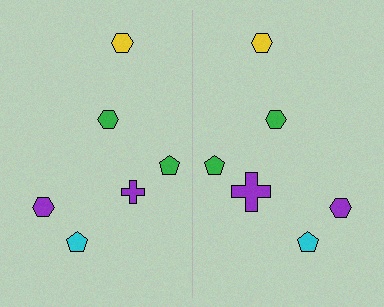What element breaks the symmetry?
The purple cross on the right side has a different size than its mirror counterpart.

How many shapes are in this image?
There are 12 shapes in this image.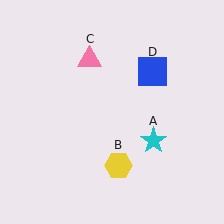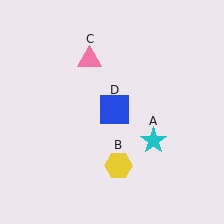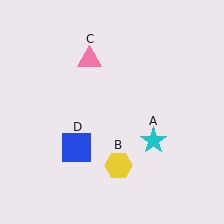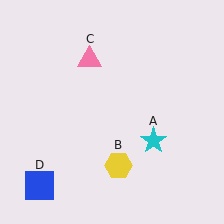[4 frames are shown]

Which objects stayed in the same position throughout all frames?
Cyan star (object A) and yellow hexagon (object B) and pink triangle (object C) remained stationary.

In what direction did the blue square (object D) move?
The blue square (object D) moved down and to the left.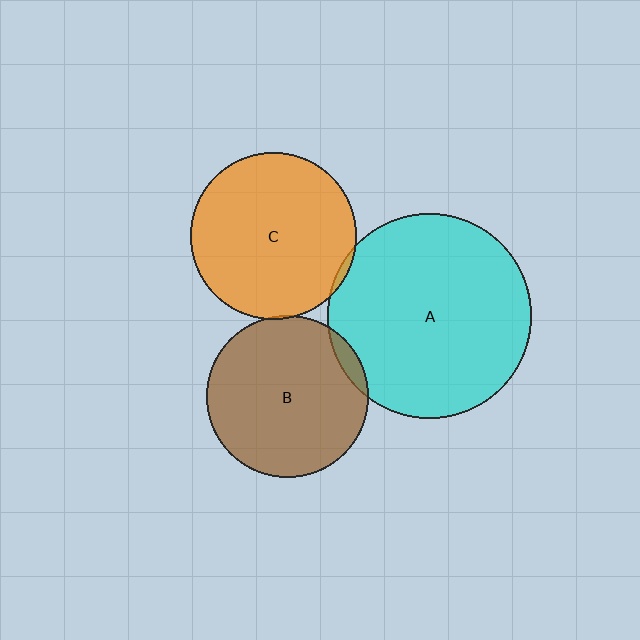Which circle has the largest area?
Circle A (cyan).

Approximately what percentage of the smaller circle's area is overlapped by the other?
Approximately 5%.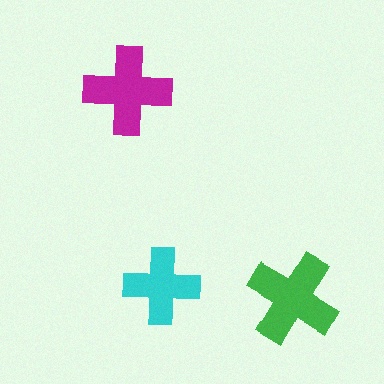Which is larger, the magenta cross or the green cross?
The green one.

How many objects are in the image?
There are 3 objects in the image.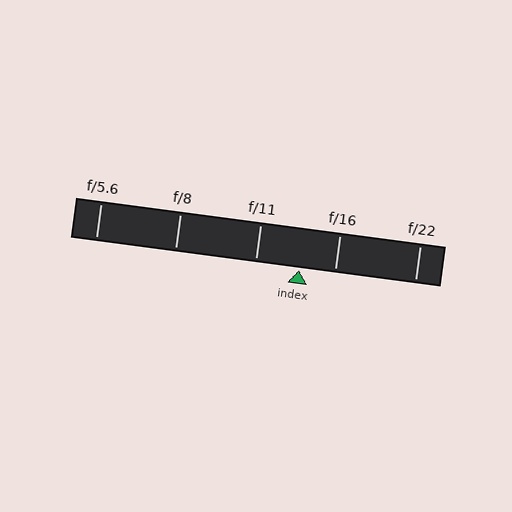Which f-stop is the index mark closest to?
The index mark is closest to f/16.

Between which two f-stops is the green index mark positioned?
The index mark is between f/11 and f/16.